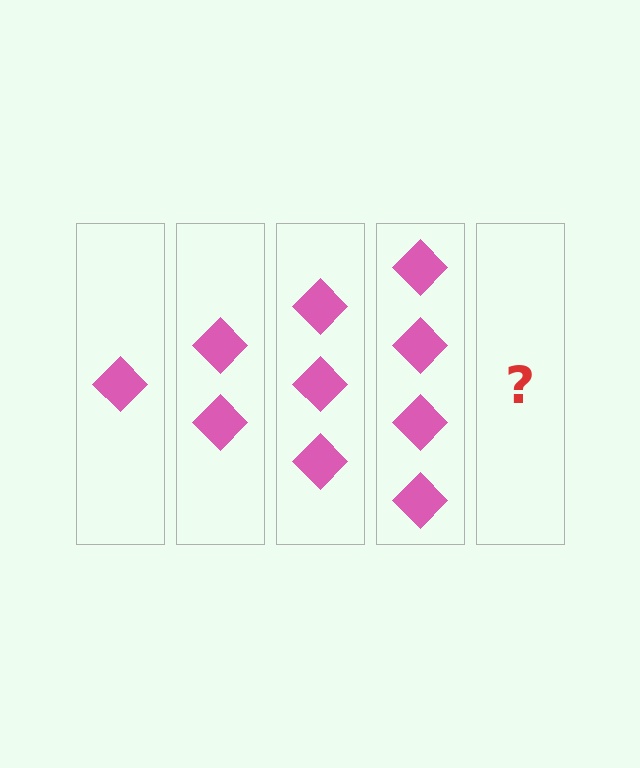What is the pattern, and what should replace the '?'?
The pattern is that each step adds one more diamond. The '?' should be 5 diamonds.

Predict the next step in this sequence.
The next step is 5 diamonds.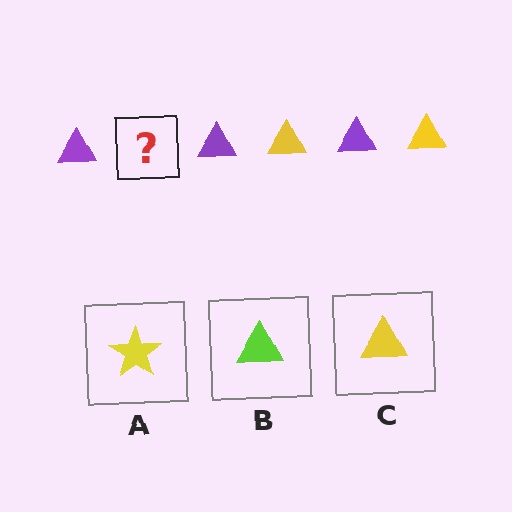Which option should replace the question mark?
Option C.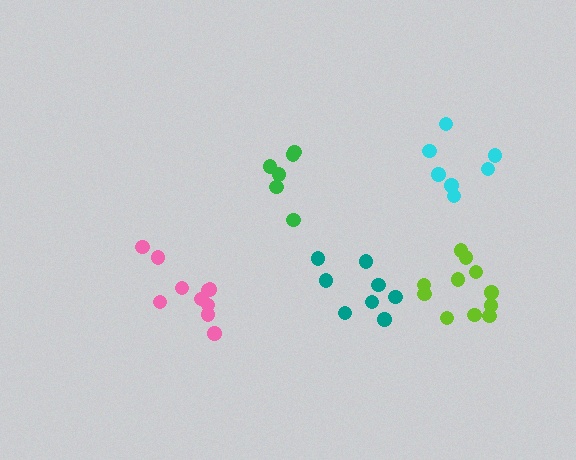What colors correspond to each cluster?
The clusters are colored: teal, pink, cyan, green, lime.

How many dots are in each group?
Group 1: 8 dots, Group 2: 10 dots, Group 3: 7 dots, Group 4: 6 dots, Group 5: 11 dots (42 total).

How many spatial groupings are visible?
There are 5 spatial groupings.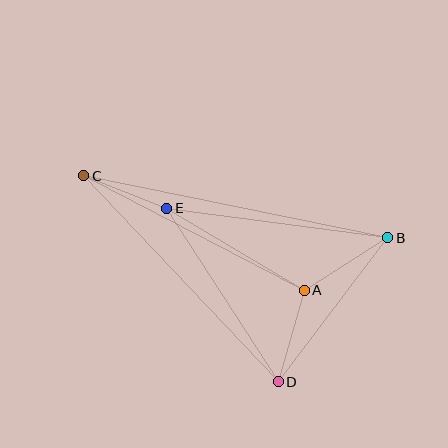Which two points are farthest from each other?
Points B and C are farthest from each other.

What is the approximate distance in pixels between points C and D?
The distance between C and D is approximately 283 pixels.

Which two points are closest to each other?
Points C and E are closest to each other.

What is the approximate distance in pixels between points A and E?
The distance between A and E is approximately 160 pixels.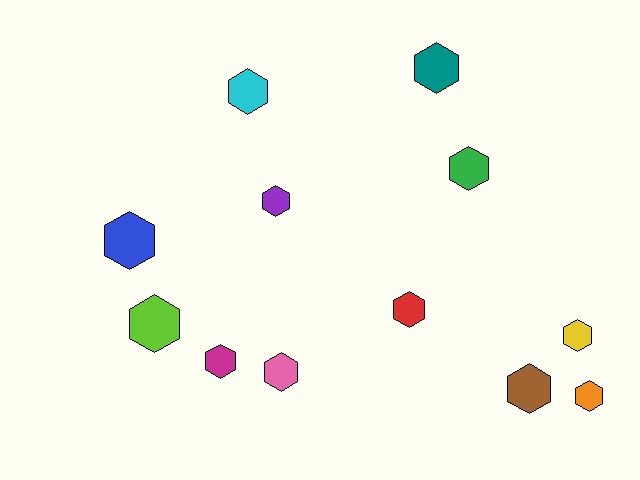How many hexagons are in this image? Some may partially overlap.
There are 12 hexagons.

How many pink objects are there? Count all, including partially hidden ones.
There is 1 pink object.